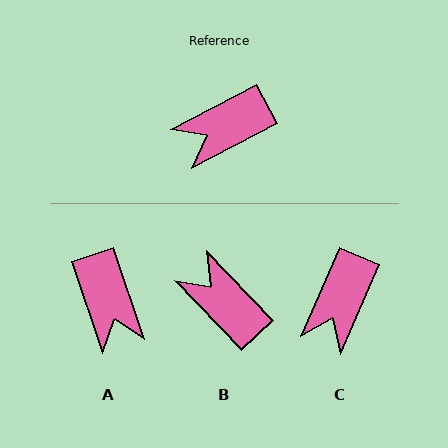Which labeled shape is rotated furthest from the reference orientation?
A, about 81 degrees away.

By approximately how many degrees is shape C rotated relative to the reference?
Approximately 38 degrees counter-clockwise.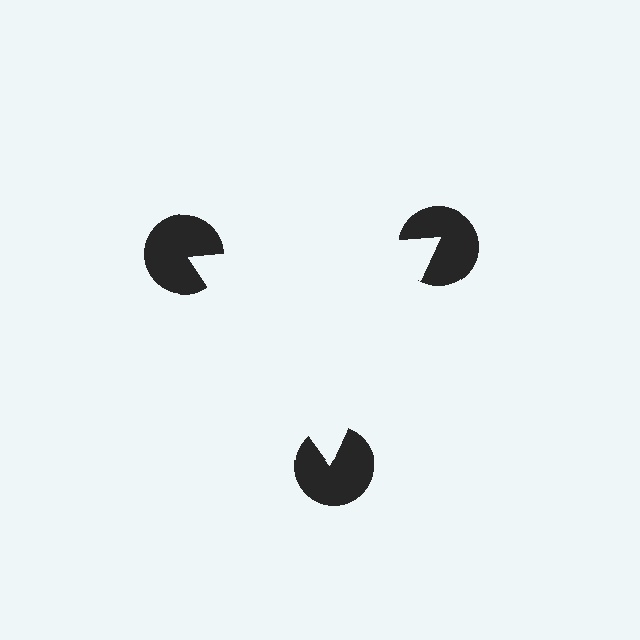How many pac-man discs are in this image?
There are 3 — one at each vertex of the illusory triangle.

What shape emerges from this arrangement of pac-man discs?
An illusory triangle — its edges are inferred from the aligned wedge cuts in the pac-man discs, not physically drawn.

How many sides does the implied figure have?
3 sides.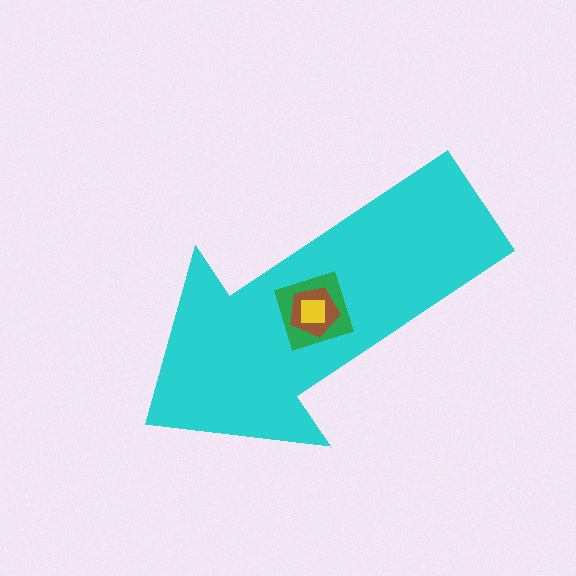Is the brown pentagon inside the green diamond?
Yes.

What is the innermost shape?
The yellow square.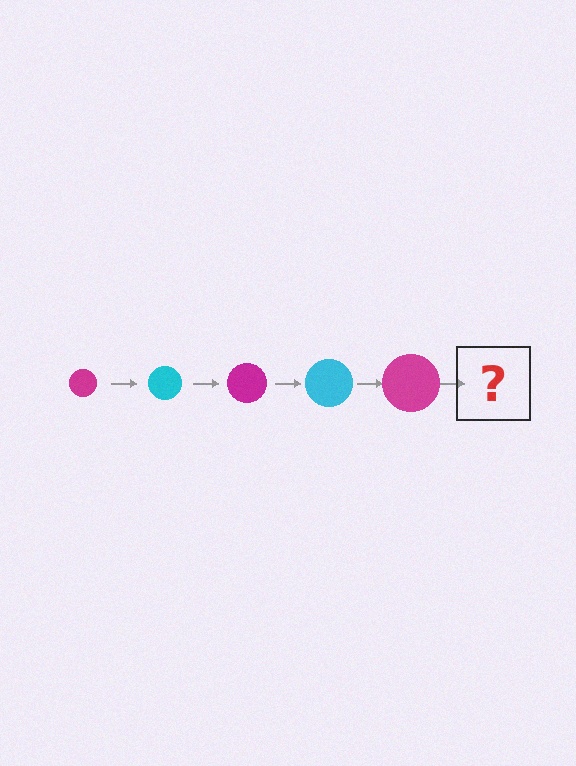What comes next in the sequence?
The next element should be a cyan circle, larger than the previous one.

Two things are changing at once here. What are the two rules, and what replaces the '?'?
The two rules are that the circle grows larger each step and the color cycles through magenta and cyan. The '?' should be a cyan circle, larger than the previous one.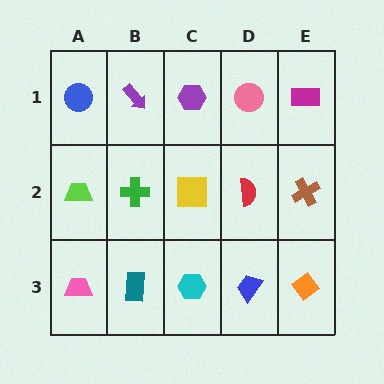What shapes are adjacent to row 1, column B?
A green cross (row 2, column B), a blue circle (row 1, column A), a purple hexagon (row 1, column C).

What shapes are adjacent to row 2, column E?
A magenta rectangle (row 1, column E), an orange diamond (row 3, column E), a red semicircle (row 2, column D).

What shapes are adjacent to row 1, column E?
A brown cross (row 2, column E), a pink circle (row 1, column D).